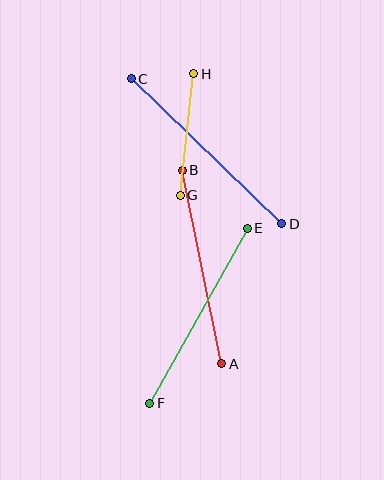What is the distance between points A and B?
The distance is approximately 198 pixels.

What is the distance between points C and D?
The distance is approximately 209 pixels.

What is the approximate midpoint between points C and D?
The midpoint is at approximately (207, 151) pixels.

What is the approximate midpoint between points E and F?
The midpoint is at approximately (198, 316) pixels.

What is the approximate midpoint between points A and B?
The midpoint is at approximately (202, 267) pixels.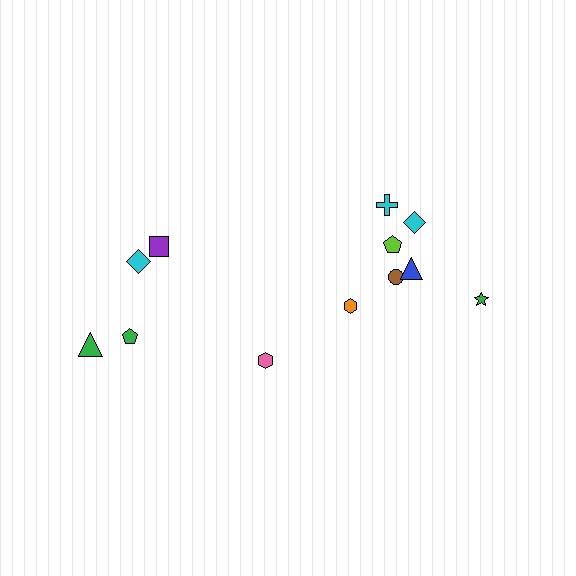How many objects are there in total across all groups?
There are 12 objects.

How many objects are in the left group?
There are 5 objects.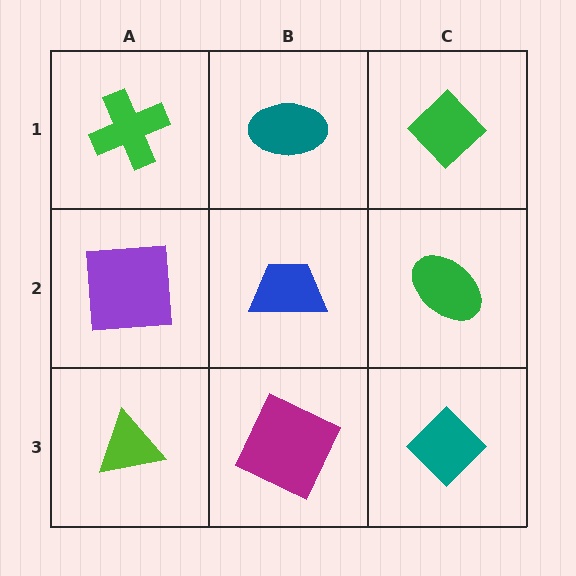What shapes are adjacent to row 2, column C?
A green diamond (row 1, column C), a teal diamond (row 3, column C), a blue trapezoid (row 2, column B).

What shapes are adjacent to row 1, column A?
A purple square (row 2, column A), a teal ellipse (row 1, column B).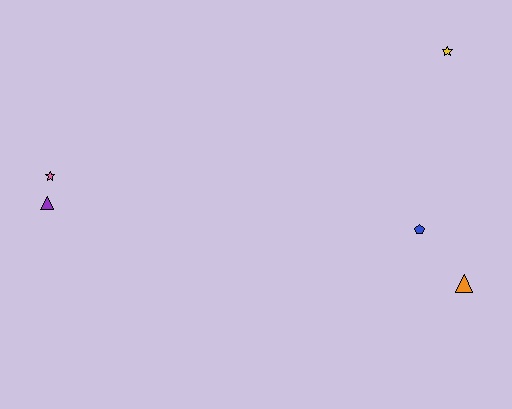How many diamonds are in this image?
There are no diamonds.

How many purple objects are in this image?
There is 1 purple object.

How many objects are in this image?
There are 5 objects.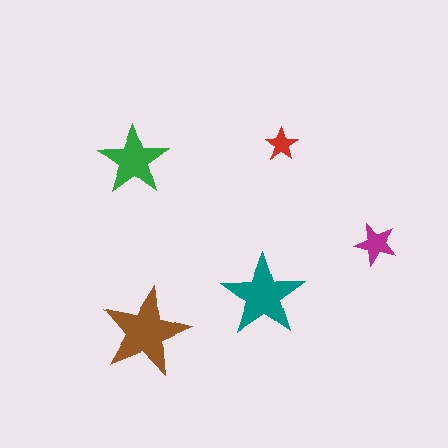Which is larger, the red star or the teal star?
The teal one.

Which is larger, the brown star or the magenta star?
The brown one.